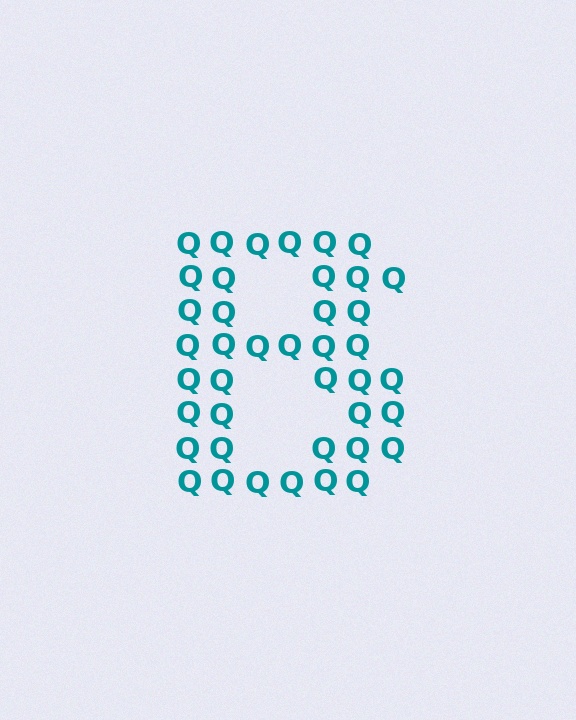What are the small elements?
The small elements are letter Q's.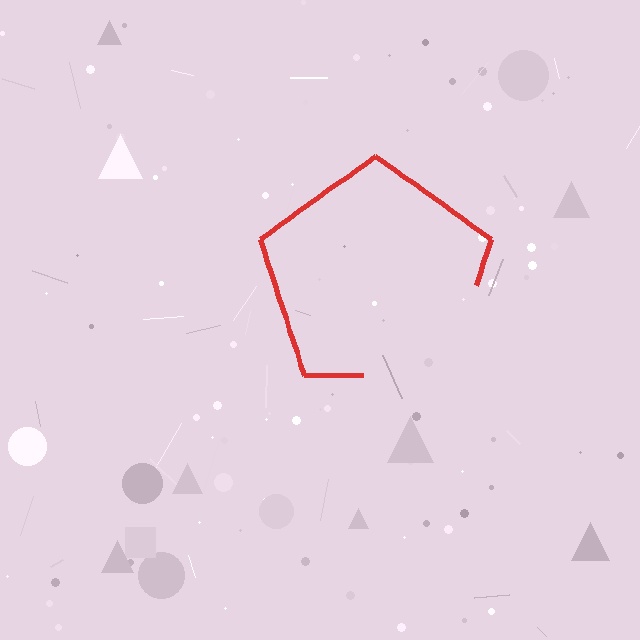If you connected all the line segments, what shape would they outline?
They would outline a pentagon.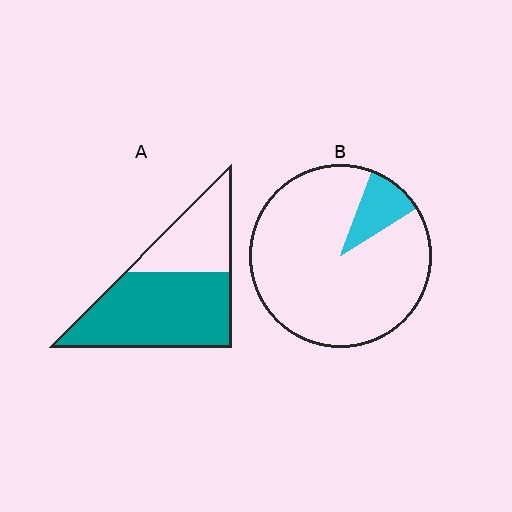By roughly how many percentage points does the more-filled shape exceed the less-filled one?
By roughly 55 percentage points (A over B).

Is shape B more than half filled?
No.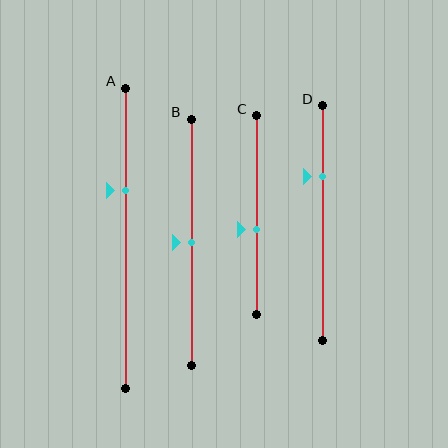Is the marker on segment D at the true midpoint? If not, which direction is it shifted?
No, the marker on segment D is shifted upward by about 20% of the segment length.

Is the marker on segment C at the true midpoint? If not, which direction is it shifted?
No, the marker on segment C is shifted downward by about 7% of the segment length.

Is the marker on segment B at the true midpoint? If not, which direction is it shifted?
Yes, the marker on segment B is at the true midpoint.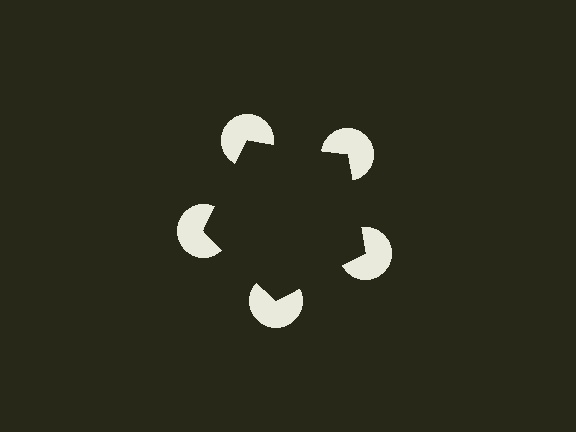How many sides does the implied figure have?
5 sides.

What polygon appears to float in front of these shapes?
An illusory pentagon — its edges are inferred from the aligned wedge cuts in the pac-man discs, not physically drawn.